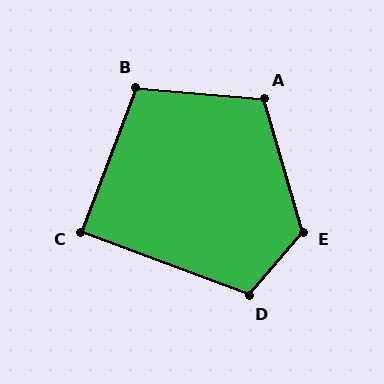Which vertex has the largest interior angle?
E, at approximately 124 degrees.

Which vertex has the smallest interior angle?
C, at approximately 90 degrees.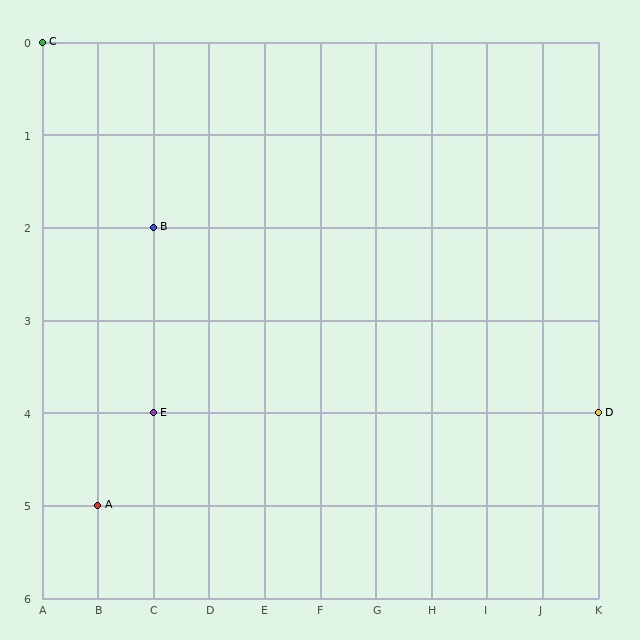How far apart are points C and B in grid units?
Points C and B are 2 columns and 2 rows apart (about 2.8 grid units diagonally).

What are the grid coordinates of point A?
Point A is at grid coordinates (B, 5).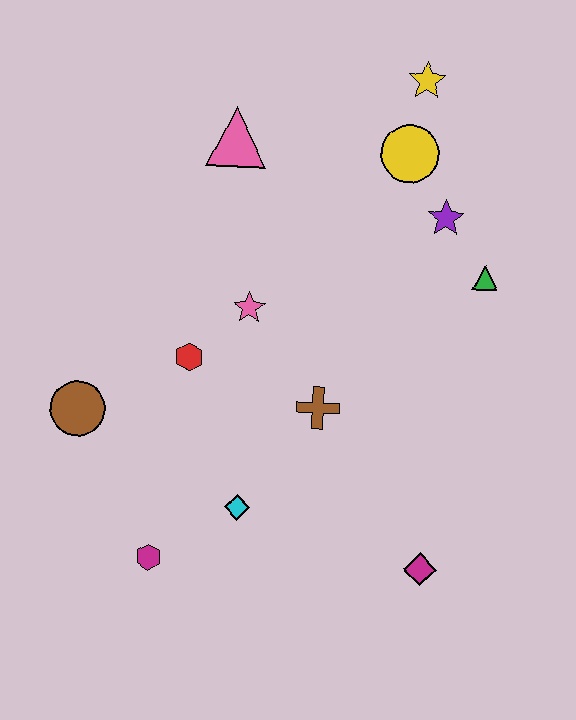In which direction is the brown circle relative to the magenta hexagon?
The brown circle is above the magenta hexagon.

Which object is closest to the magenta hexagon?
The cyan diamond is closest to the magenta hexagon.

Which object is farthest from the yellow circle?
The magenta hexagon is farthest from the yellow circle.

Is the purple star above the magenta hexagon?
Yes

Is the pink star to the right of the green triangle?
No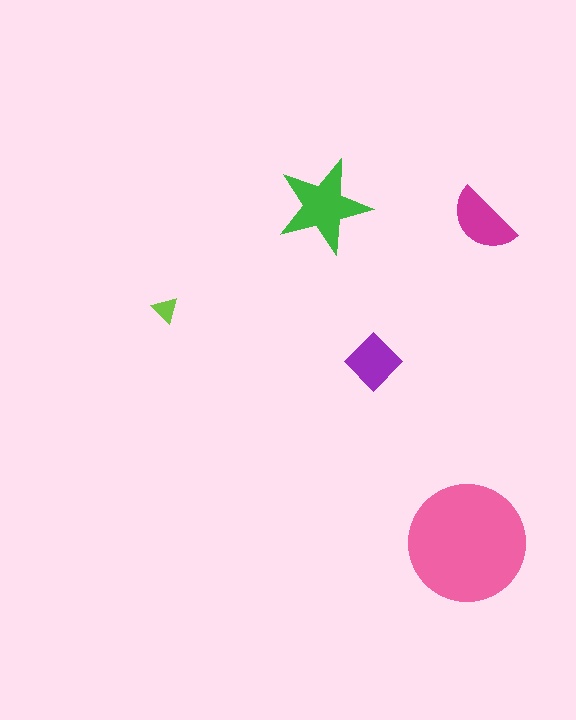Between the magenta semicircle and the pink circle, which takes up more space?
The pink circle.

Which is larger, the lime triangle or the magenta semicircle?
The magenta semicircle.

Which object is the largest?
The pink circle.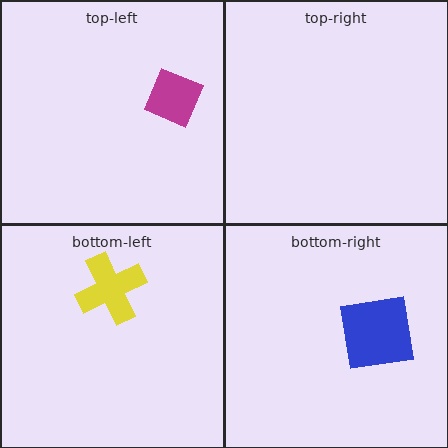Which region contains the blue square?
The bottom-right region.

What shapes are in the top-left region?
The magenta diamond.